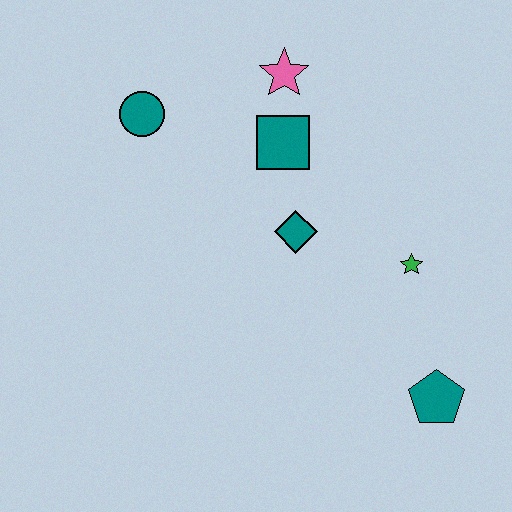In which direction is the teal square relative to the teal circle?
The teal square is to the right of the teal circle.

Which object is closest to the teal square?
The pink star is closest to the teal square.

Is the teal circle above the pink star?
No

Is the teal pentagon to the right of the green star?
Yes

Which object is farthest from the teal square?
The teal pentagon is farthest from the teal square.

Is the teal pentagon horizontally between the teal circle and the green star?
No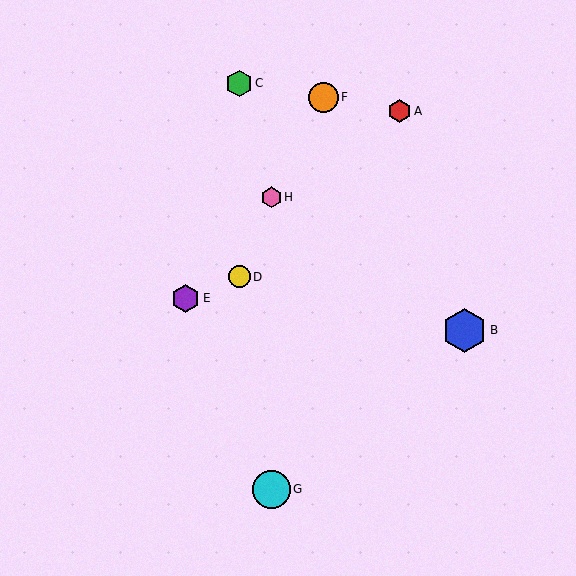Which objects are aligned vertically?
Objects G, H are aligned vertically.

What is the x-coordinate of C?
Object C is at x≈239.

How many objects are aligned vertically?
2 objects (G, H) are aligned vertically.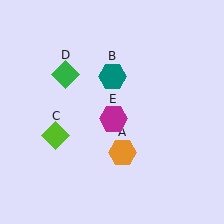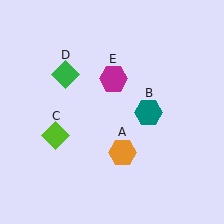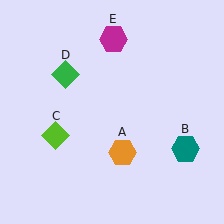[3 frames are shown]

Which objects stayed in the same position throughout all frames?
Orange hexagon (object A) and lime diamond (object C) and green diamond (object D) remained stationary.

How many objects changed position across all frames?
2 objects changed position: teal hexagon (object B), magenta hexagon (object E).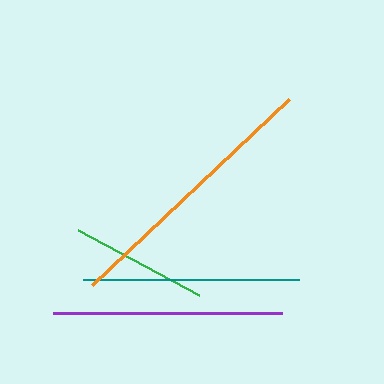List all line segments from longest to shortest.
From longest to shortest: orange, purple, teal, green.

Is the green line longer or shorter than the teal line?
The teal line is longer than the green line.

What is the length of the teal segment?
The teal segment is approximately 216 pixels long.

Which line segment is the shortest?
The green line is the shortest at approximately 137 pixels.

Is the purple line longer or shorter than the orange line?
The orange line is longer than the purple line.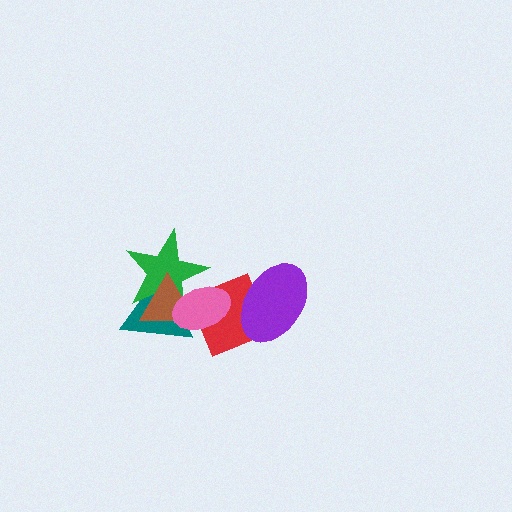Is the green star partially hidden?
Yes, it is partially covered by another shape.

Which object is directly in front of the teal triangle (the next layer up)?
The green star is directly in front of the teal triangle.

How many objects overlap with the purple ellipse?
1 object overlaps with the purple ellipse.